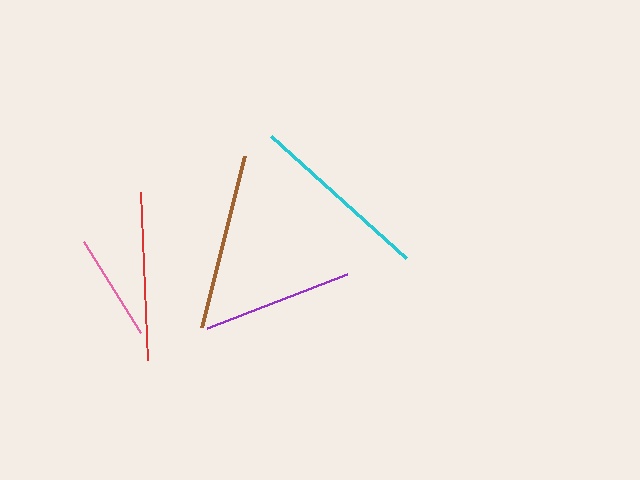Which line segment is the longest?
The cyan line is the longest at approximately 182 pixels.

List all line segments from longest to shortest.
From longest to shortest: cyan, brown, red, purple, pink.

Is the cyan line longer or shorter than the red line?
The cyan line is longer than the red line.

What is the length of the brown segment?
The brown segment is approximately 176 pixels long.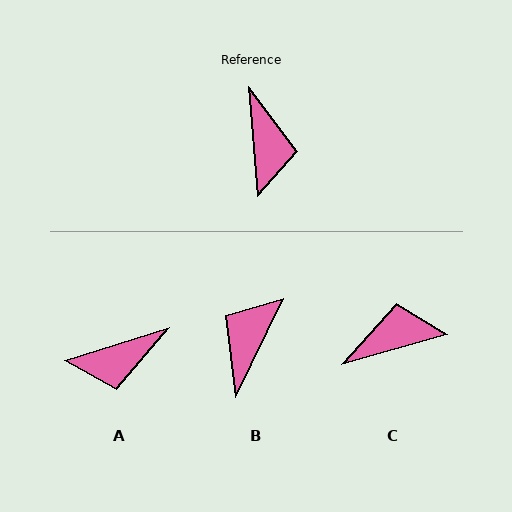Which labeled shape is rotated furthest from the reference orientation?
B, about 149 degrees away.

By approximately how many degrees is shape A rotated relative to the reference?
Approximately 77 degrees clockwise.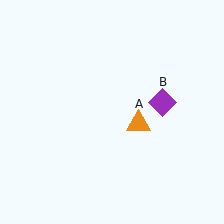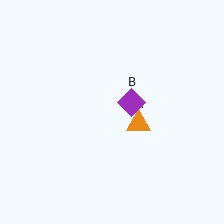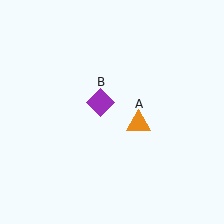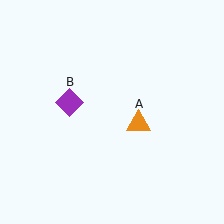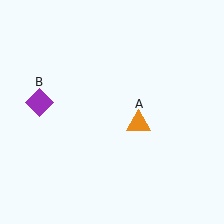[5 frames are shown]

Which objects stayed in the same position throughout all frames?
Orange triangle (object A) remained stationary.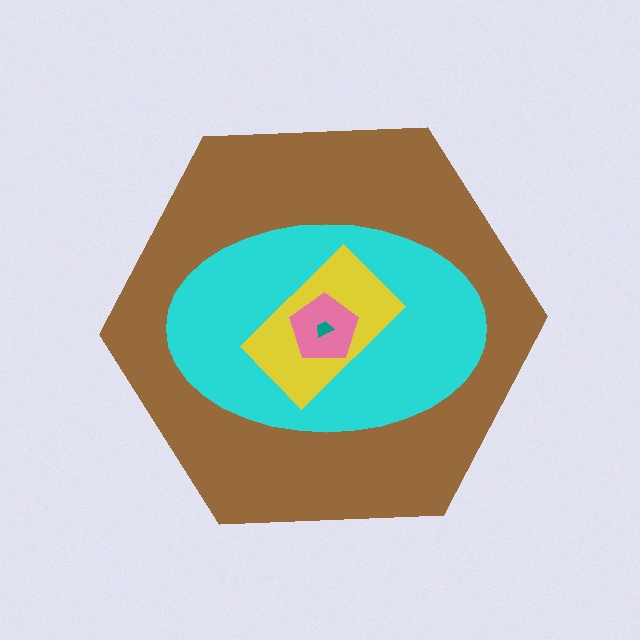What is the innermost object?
The teal trapezoid.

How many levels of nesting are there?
5.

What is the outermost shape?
The brown hexagon.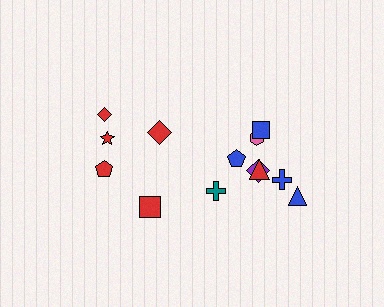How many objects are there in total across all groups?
There are 13 objects.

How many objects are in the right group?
There are 8 objects.